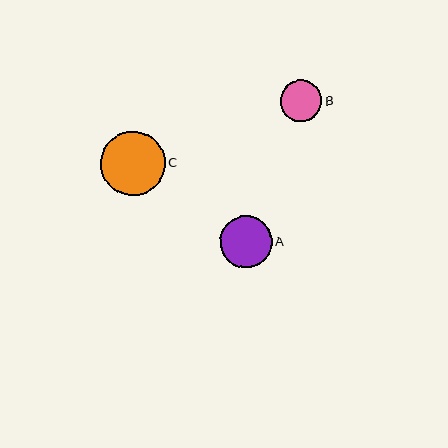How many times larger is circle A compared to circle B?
Circle A is approximately 1.2 times the size of circle B.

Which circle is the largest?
Circle C is the largest with a size of approximately 65 pixels.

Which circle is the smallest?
Circle B is the smallest with a size of approximately 42 pixels.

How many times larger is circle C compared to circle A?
Circle C is approximately 1.3 times the size of circle A.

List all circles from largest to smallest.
From largest to smallest: C, A, B.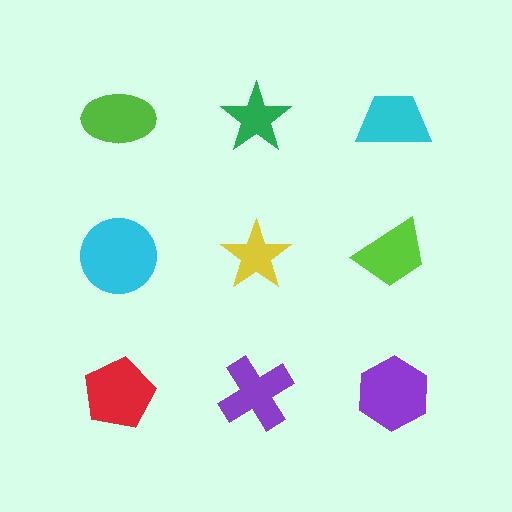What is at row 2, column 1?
A cyan circle.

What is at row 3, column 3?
A purple hexagon.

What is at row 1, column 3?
A cyan trapezoid.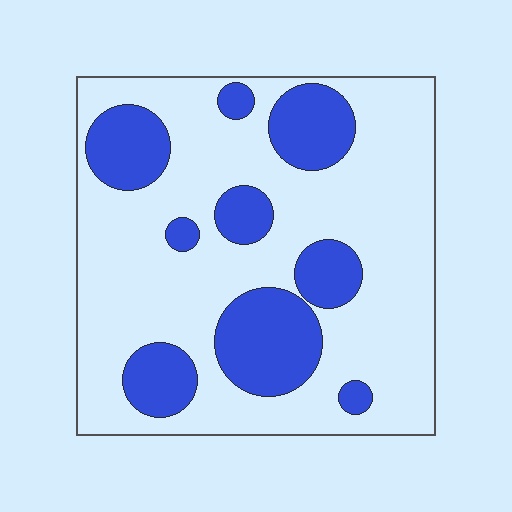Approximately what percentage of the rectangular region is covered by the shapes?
Approximately 25%.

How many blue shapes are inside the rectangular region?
9.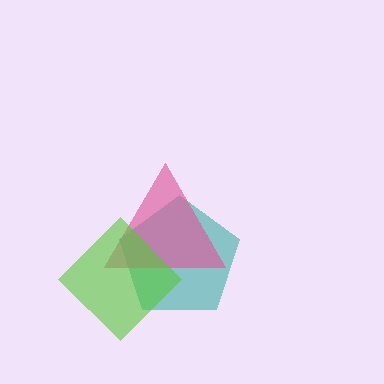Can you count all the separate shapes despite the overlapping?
Yes, there are 3 separate shapes.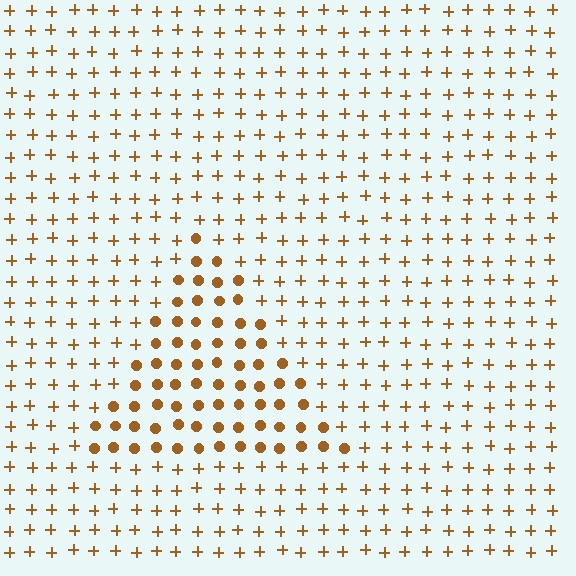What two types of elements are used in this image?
The image uses circles inside the triangle region and plus signs outside it.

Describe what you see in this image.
The image is filled with small brown elements arranged in a uniform grid. A triangle-shaped region contains circles, while the surrounding area contains plus signs. The boundary is defined purely by the change in element shape.